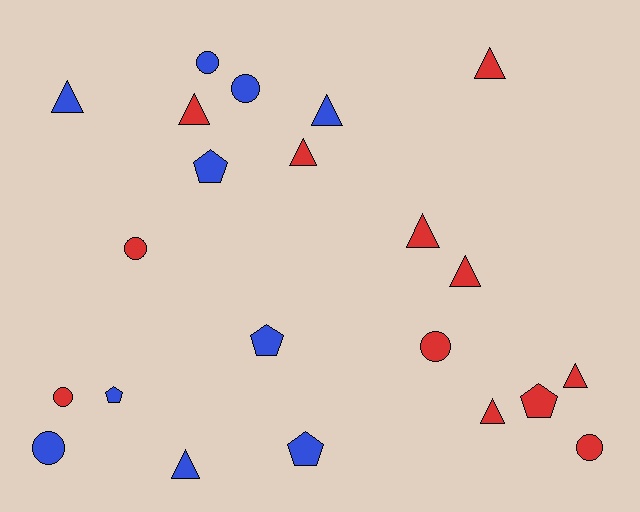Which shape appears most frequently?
Triangle, with 10 objects.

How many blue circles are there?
There are 3 blue circles.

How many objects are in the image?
There are 22 objects.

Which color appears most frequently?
Red, with 12 objects.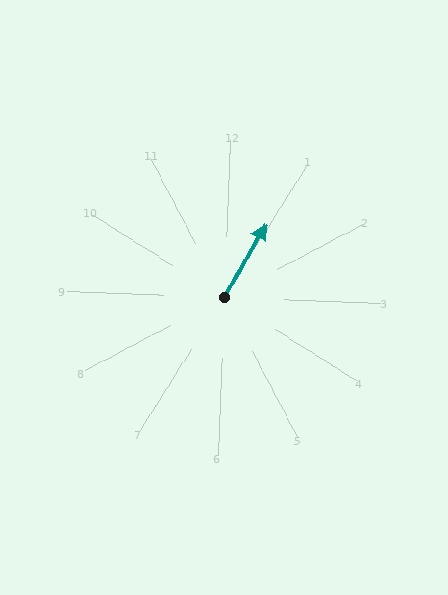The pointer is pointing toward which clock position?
Roughly 1 o'clock.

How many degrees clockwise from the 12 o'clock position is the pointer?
Approximately 28 degrees.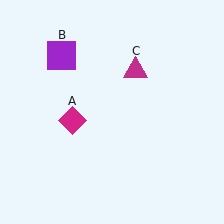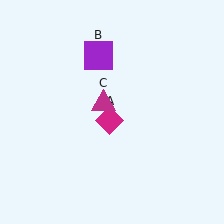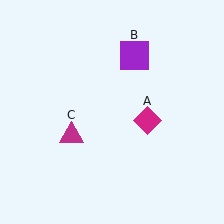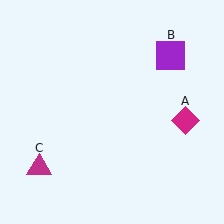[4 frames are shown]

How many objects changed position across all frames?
3 objects changed position: magenta diamond (object A), purple square (object B), magenta triangle (object C).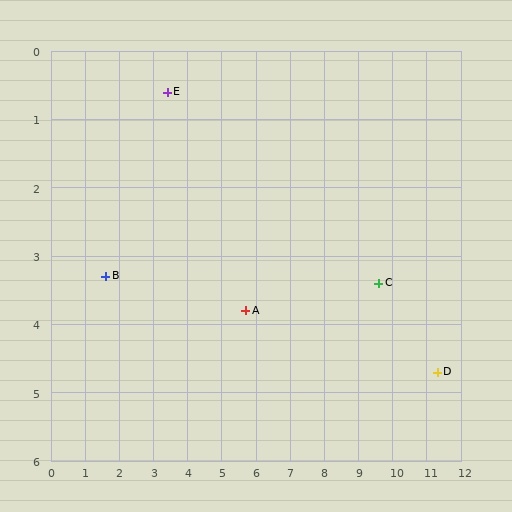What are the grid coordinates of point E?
Point E is at approximately (3.4, 0.6).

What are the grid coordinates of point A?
Point A is at approximately (5.7, 3.8).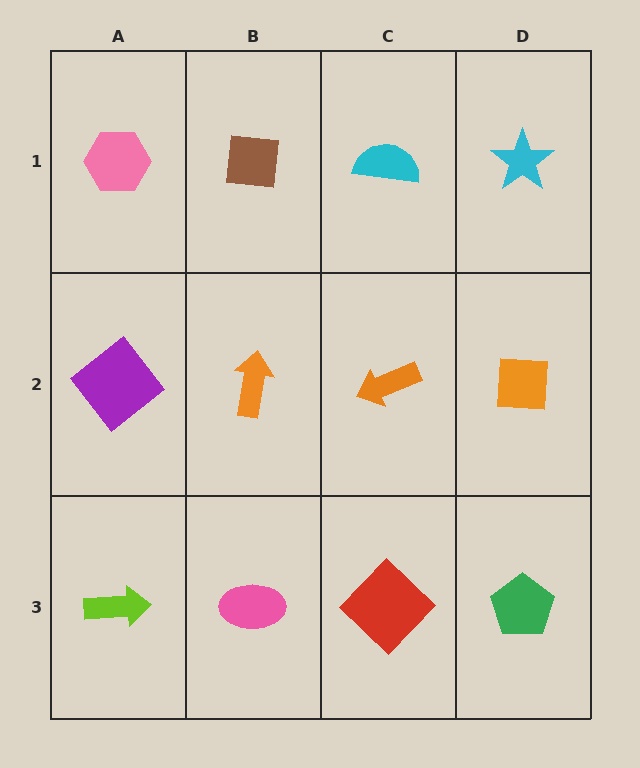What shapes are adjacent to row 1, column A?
A purple diamond (row 2, column A), a brown square (row 1, column B).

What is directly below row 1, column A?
A purple diamond.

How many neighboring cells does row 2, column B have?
4.